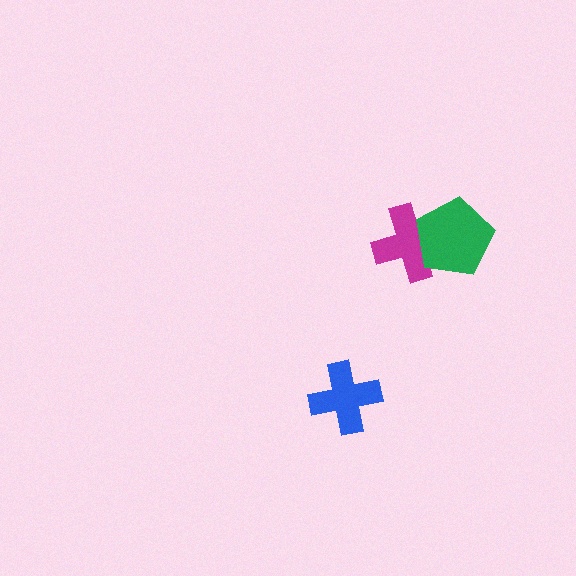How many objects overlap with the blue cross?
0 objects overlap with the blue cross.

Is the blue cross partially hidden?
No, no other shape covers it.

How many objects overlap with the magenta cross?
1 object overlaps with the magenta cross.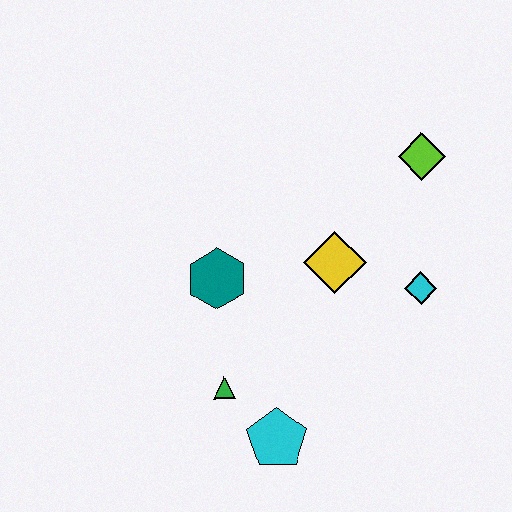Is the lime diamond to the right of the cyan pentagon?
Yes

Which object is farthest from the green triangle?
The lime diamond is farthest from the green triangle.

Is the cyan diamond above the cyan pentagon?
Yes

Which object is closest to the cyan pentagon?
The green triangle is closest to the cyan pentagon.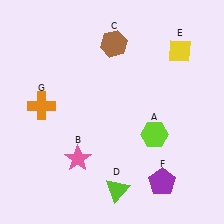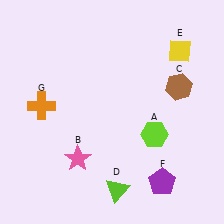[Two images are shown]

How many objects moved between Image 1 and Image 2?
1 object moved between the two images.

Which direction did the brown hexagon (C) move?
The brown hexagon (C) moved right.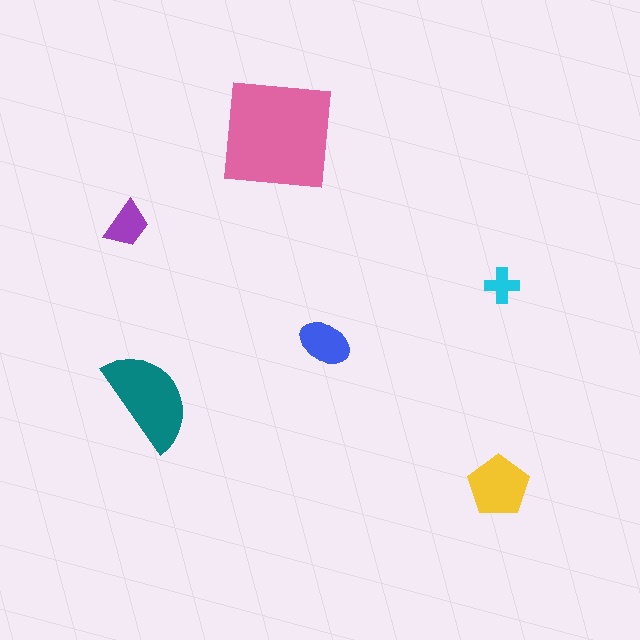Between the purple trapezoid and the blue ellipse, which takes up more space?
The blue ellipse.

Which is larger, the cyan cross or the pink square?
The pink square.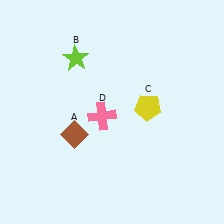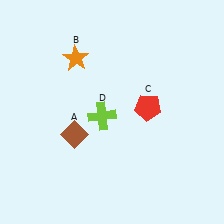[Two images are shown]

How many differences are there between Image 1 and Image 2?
There are 3 differences between the two images.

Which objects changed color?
B changed from lime to orange. C changed from yellow to red. D changed from pink to lime.